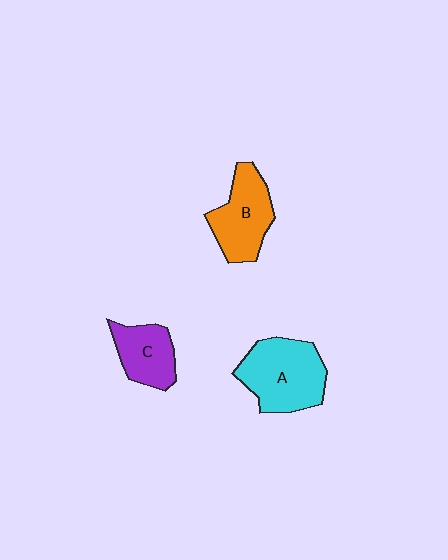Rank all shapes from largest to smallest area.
From largest to smallest: A (cyan), B (orange), C (purple).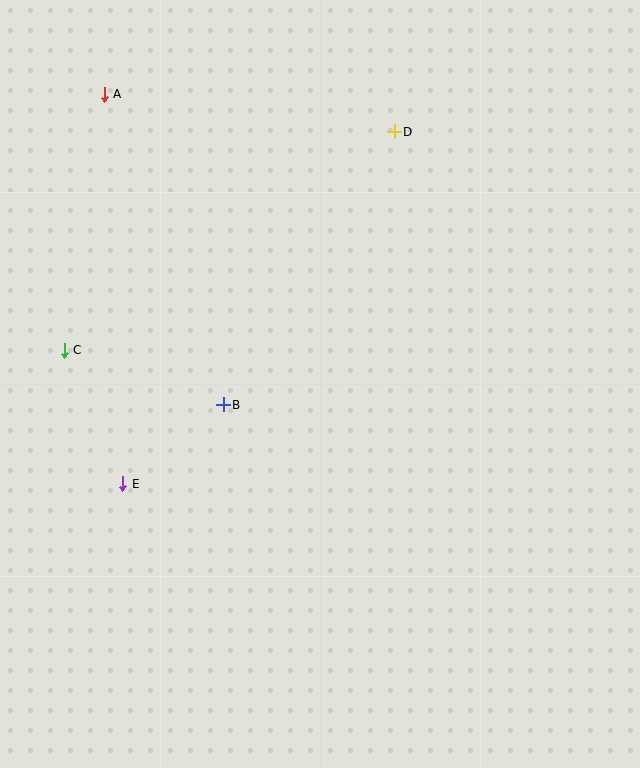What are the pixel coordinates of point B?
Point B is at (223, 405).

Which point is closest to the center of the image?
Point B at (223, 405) is closest to the center.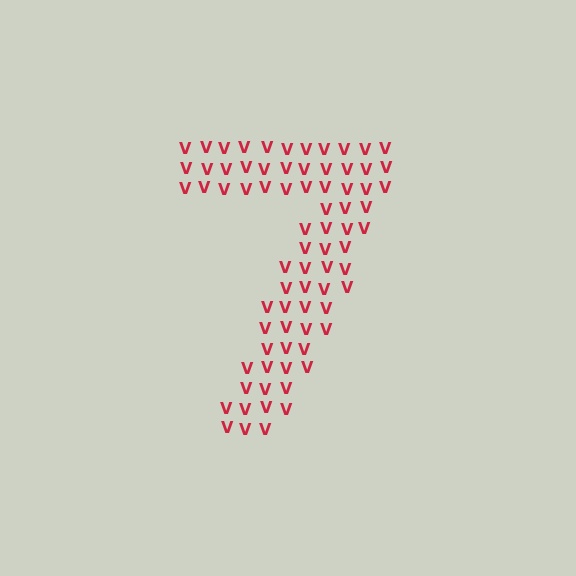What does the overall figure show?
The overall figure shows the digit 7.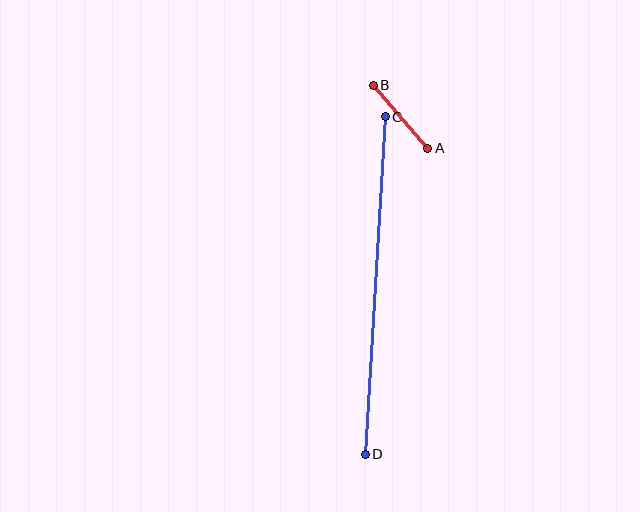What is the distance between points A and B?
The distance is approximately 84 pixels.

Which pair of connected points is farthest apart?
Points C and D are farthest apart.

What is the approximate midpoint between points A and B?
The midpoint is at approximately (400, 117) pixels.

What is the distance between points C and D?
The distance is approximately 338 pixels.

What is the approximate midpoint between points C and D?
The midpoint is at approximately (375, 285) pixels.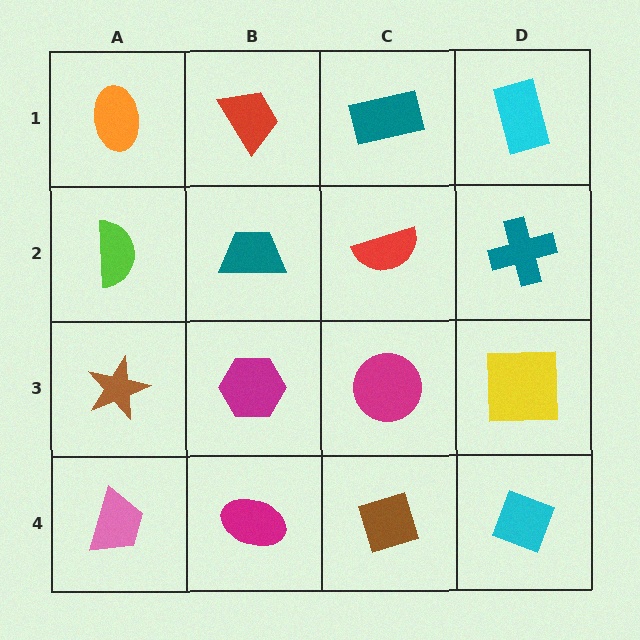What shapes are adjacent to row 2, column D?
A cyan rectangle (row 1, column D), a yellow square (row 3, column D), a red semicircle (row 2, column C).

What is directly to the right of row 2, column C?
A teal cross.